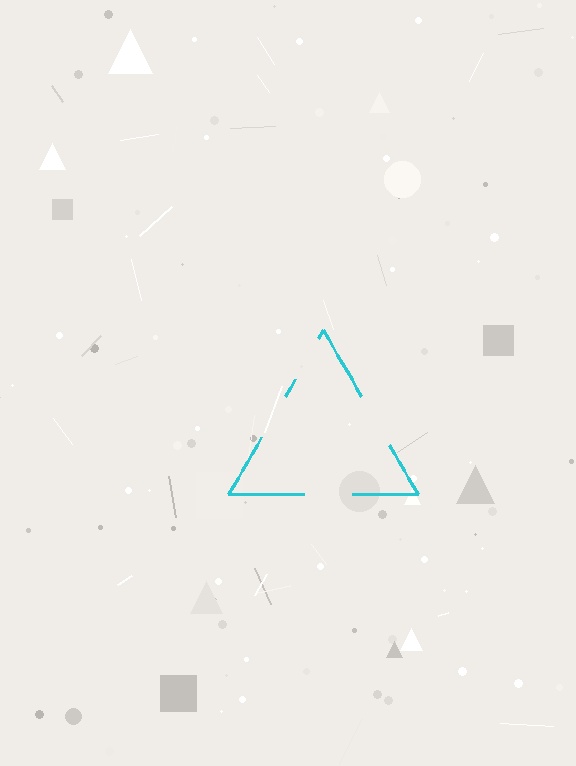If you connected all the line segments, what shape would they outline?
They would outline a triangle.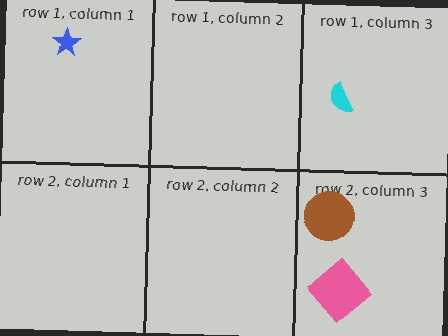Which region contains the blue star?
The row 1, column 1 region.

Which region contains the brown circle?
The row 2, column 3 region.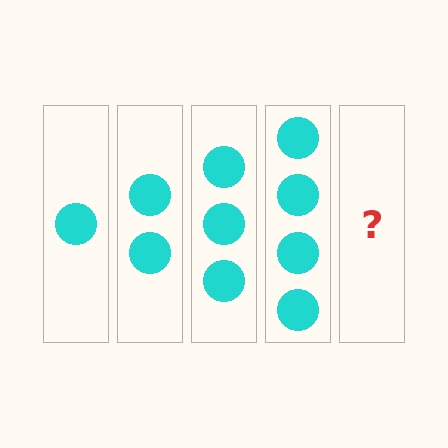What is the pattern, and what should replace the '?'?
The pattern is that each step adds one more circle. The '?' should be 5 circles.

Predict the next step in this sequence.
The next step is 5 circles.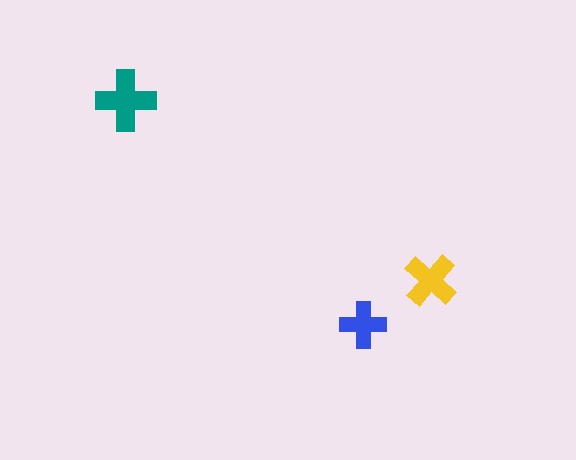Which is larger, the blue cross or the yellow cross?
The yellow one.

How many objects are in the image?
There are 3 objects in the image.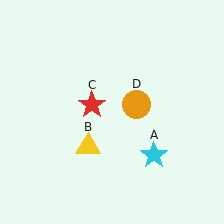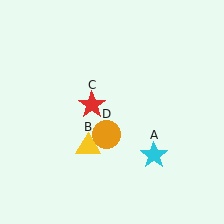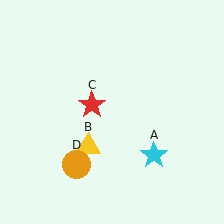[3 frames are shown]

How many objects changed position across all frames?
1 object changed position: orange circle (object D).